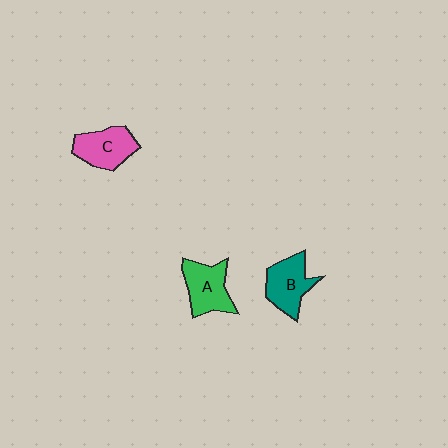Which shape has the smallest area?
Shape C (pink).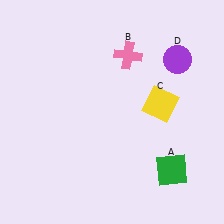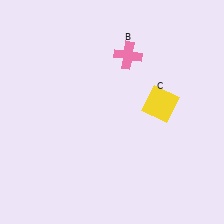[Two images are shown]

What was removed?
The purple circle (D), the green square (A) were removed in Image 2.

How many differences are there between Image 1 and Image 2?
There are 2 differences between the two images.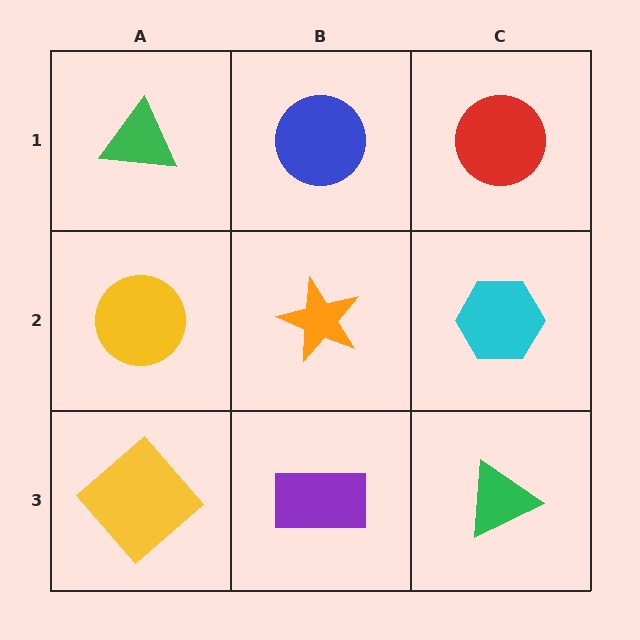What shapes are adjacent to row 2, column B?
A blue circle (row 1, column B), a purple rectangle (row 3, column B), a yellow circle (row 2, column A), a cyan hexagon (row 2, column C).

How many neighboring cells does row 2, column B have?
4.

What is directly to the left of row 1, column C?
A blue circle.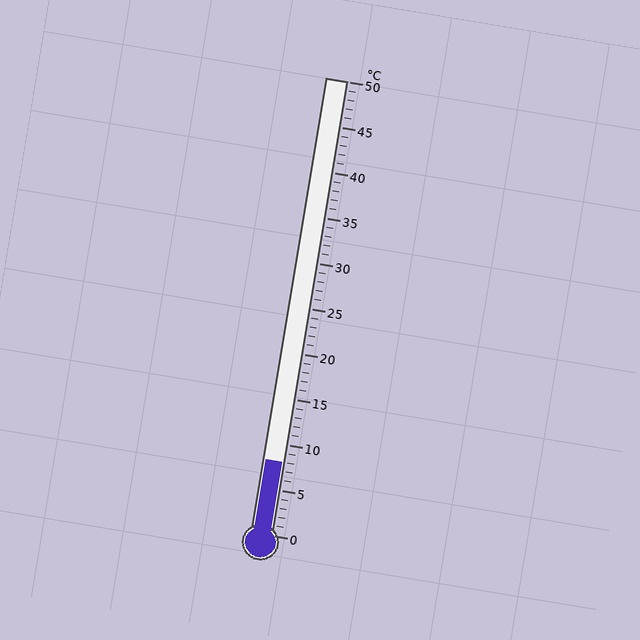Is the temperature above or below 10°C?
The temperature is below 10°C.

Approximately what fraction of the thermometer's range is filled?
The thermometer is filled to approximately 15% of its range.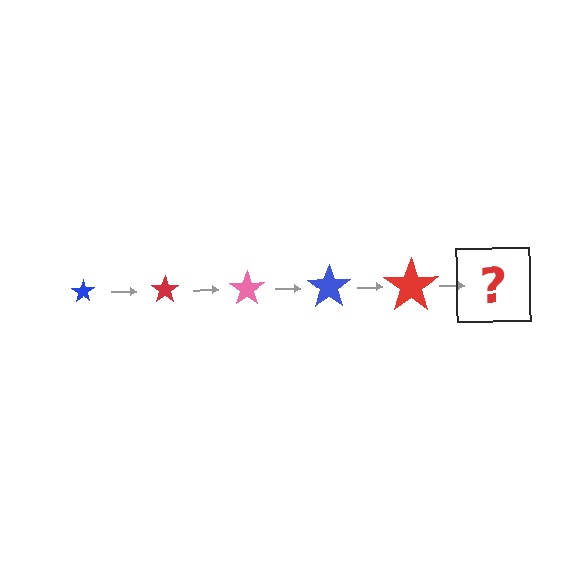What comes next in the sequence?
The next element should be a pink star, larger than the previous one.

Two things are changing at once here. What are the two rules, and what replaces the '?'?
The two rules are that the star grows larger each step and the color cycles through blue, red, and pink. The '?' should be a pink star, larger than the previous one.